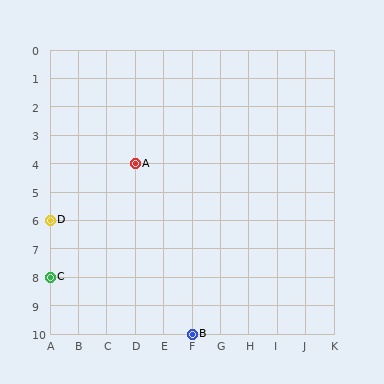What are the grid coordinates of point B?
Point B is at grid coordinates (F, 10).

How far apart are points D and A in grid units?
Points D and A are 3 columns and 2 rows apart (about 3.6 grid units diagonally).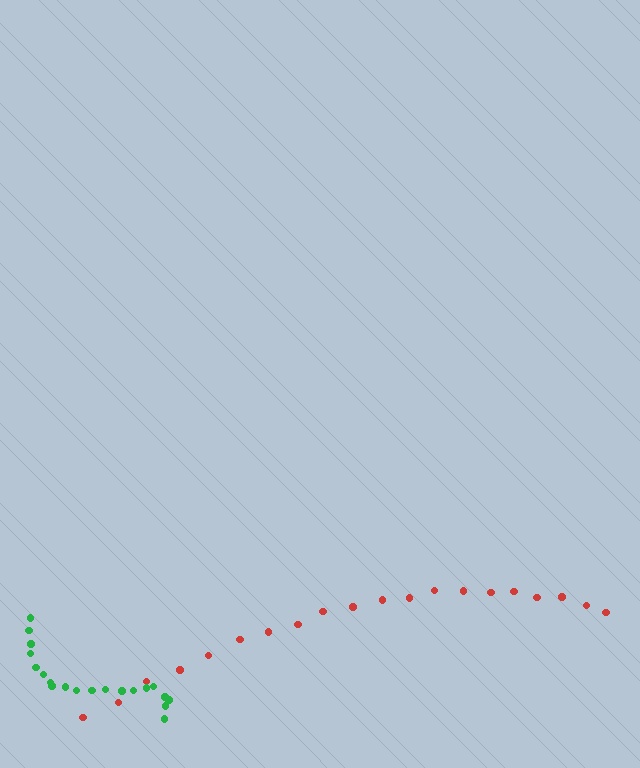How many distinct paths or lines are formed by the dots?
There are 2 distinct paths.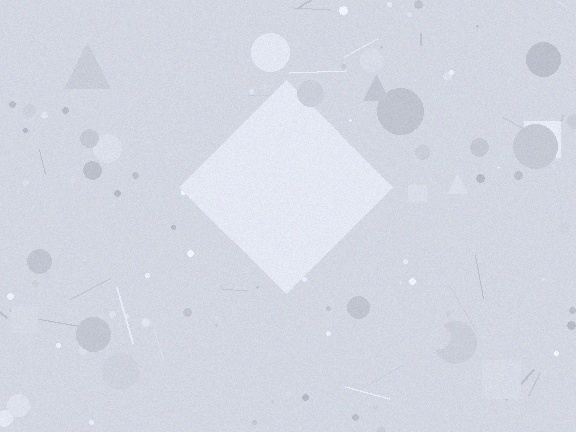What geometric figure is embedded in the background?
A diamond is embedded in the background.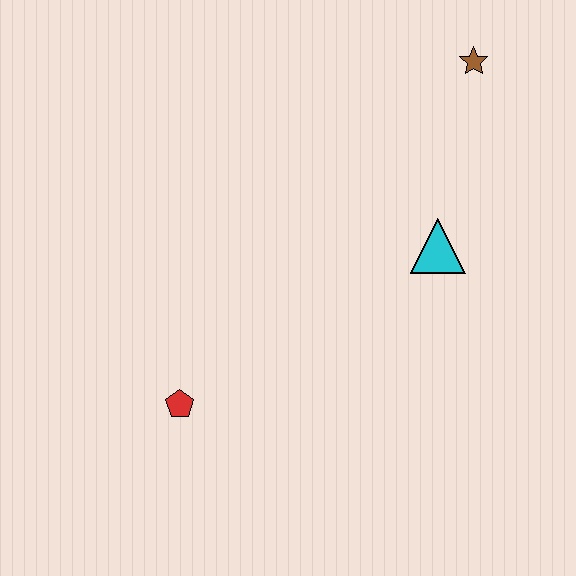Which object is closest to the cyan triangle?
The brown star is closest to the cyan triangle.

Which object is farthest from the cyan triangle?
The red pentagon is farthest from the cyan triangle.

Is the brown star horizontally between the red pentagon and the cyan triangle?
No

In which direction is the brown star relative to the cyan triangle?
The brown star is above the cyan triangle.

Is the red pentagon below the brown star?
Yes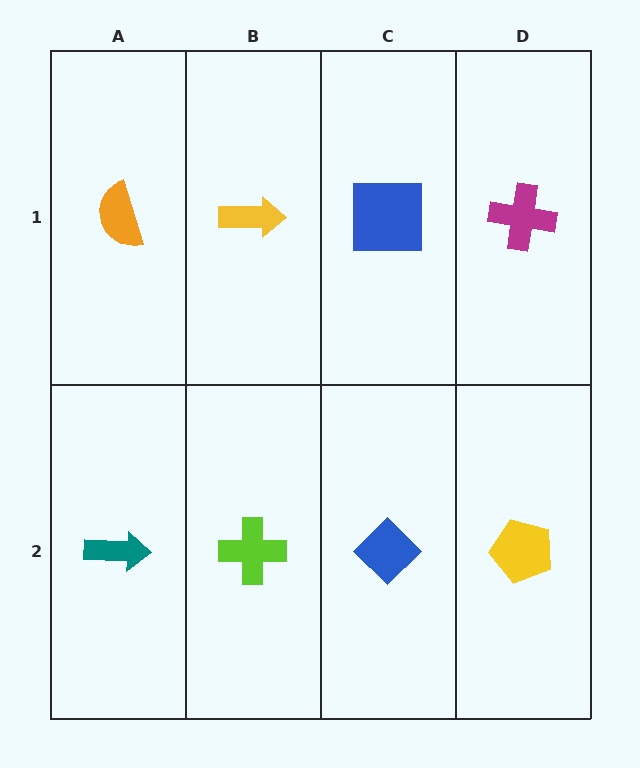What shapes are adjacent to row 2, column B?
A yellow arrow (row 1, column B), a teal arrow (row 2, column A), a blue diamond (row 2, column C).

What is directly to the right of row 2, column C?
A yellow pentagon.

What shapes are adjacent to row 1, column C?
A blue diamond (row 2, column C), a yellow arrow (row 1, column B), a magenta cross (row 1, column D).